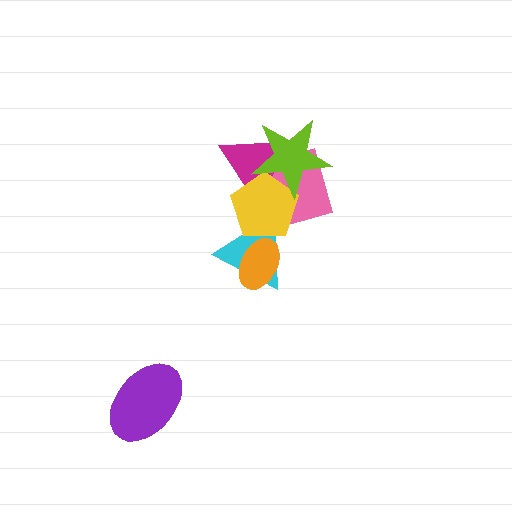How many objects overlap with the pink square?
3 objects overlap with the pink square.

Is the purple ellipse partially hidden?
No, no other shape covers it.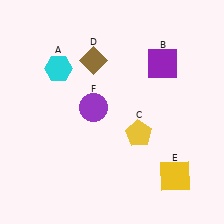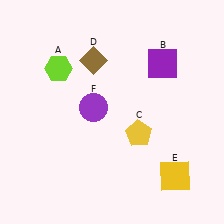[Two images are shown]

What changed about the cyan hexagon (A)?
In Image 1, A is cyan. In Image 2, it changed to lime.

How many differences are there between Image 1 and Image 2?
There is 1 difference between the two images.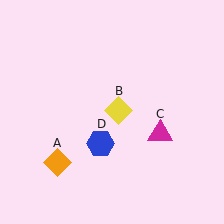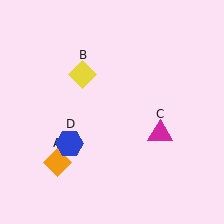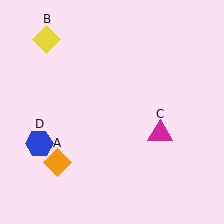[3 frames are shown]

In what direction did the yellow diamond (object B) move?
The yellow diamond (object B) moved up and to the left.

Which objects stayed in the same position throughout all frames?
Orange diamond (object A) and magenta triangle (object C) remained stationary.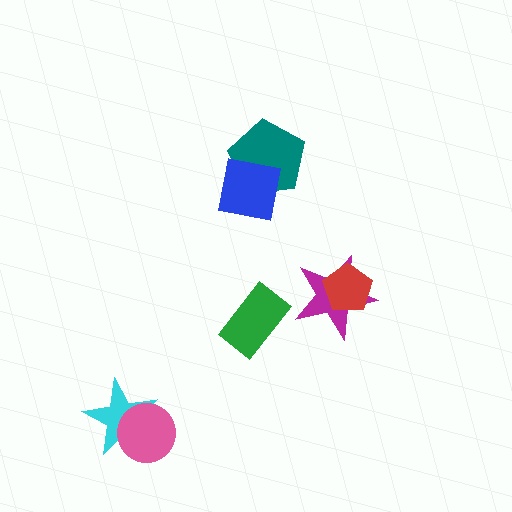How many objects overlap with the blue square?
1 object overlaps with the blue square.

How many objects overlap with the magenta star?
1 object overlaps with the magenta star.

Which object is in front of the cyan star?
The pink circle is in front of the cyan star.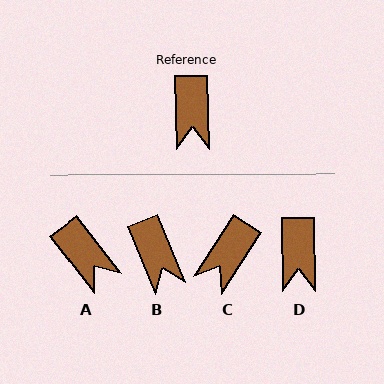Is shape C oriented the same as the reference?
No, it is off by about 34 degrees.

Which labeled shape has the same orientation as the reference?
D.